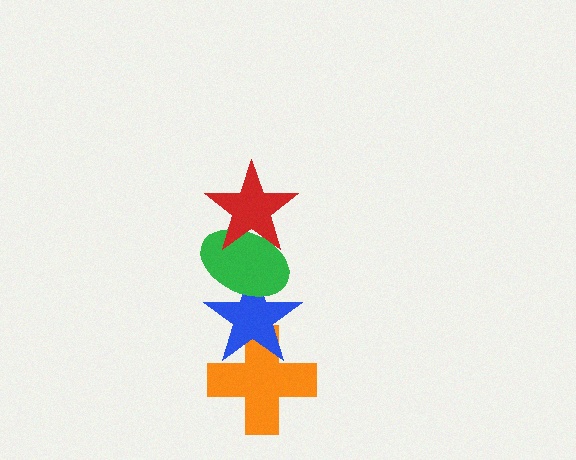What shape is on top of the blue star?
The green ellipse is on top of the blue star.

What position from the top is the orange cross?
The orange cross is 4th from the top.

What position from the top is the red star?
The red star is 1st from the top.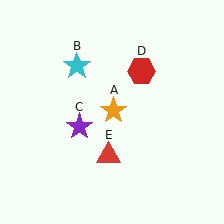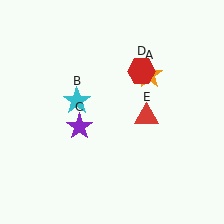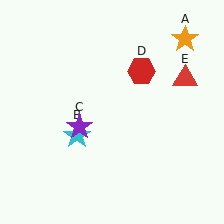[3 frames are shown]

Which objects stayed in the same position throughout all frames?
Purple star (object C) and red hexagon (object D) remained stationary.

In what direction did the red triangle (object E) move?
The red triangle (object E) moved up and to the right.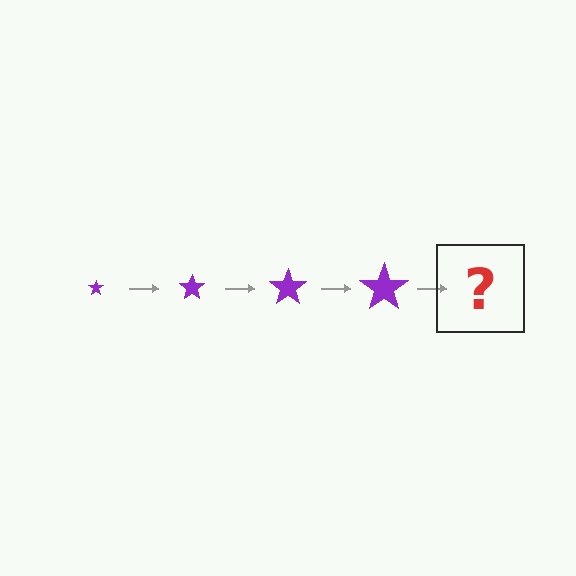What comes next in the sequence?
The next element should be a purple star, larger than the previous one.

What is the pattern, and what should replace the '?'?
The pattern is that the star gets progressively larger each step. The '?' should be a purple star, larger than the previous one.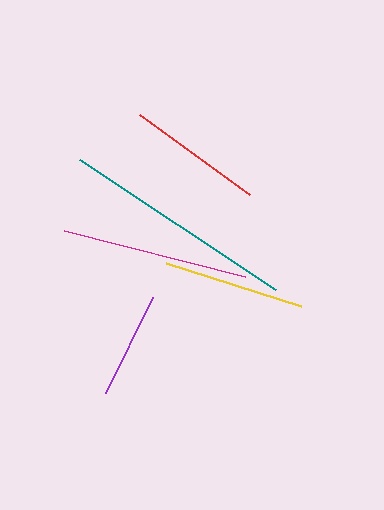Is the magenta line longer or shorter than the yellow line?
The magenta line is longer than the yellow line.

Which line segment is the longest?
The teal line is the longest at approximately 236 pixels.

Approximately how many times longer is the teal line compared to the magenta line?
The teal line is approximately 1.3 times the length of the magenta line.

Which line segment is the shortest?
The purple line is the shortest at approximately 107 pixels.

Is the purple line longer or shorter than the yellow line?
The yellow line is longer than the purple line.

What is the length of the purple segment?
The purple segment is approximately 107 pixels long.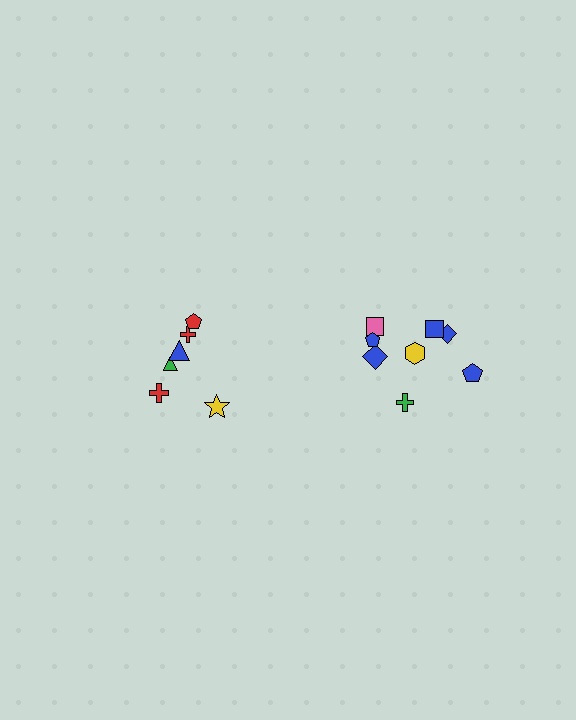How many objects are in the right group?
There are 8 objects.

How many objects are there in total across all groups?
There are 14 objects.